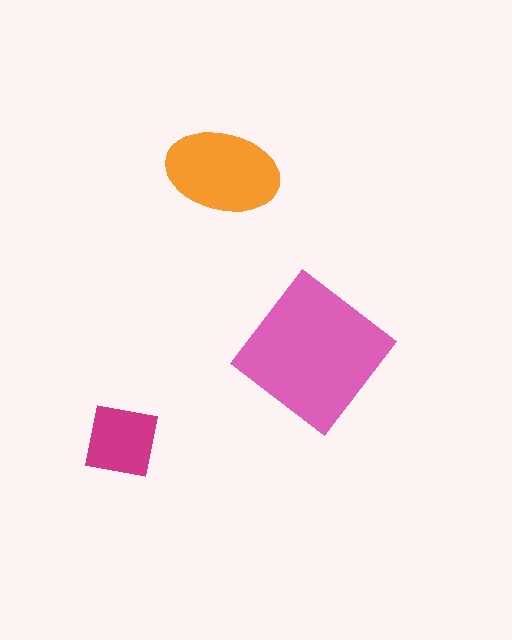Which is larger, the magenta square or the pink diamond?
The pink diamond.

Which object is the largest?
The pink diamond.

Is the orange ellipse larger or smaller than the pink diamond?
Smaller.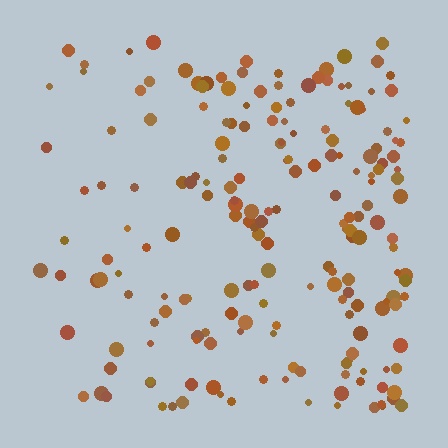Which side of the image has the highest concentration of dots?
The right.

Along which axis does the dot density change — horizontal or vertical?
Horizontal.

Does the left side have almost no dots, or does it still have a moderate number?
Still a moderate number, just noticeably fewer than the right.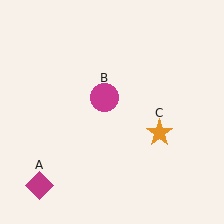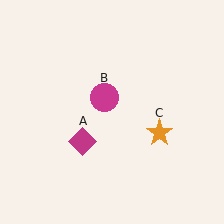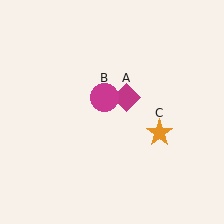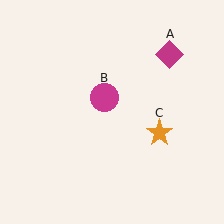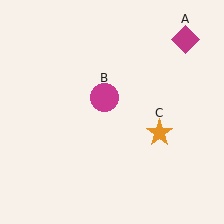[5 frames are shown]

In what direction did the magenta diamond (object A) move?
The magenta diamond (object A) moved up and to the right.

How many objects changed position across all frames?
1 object changed position: magenta diamond (object A).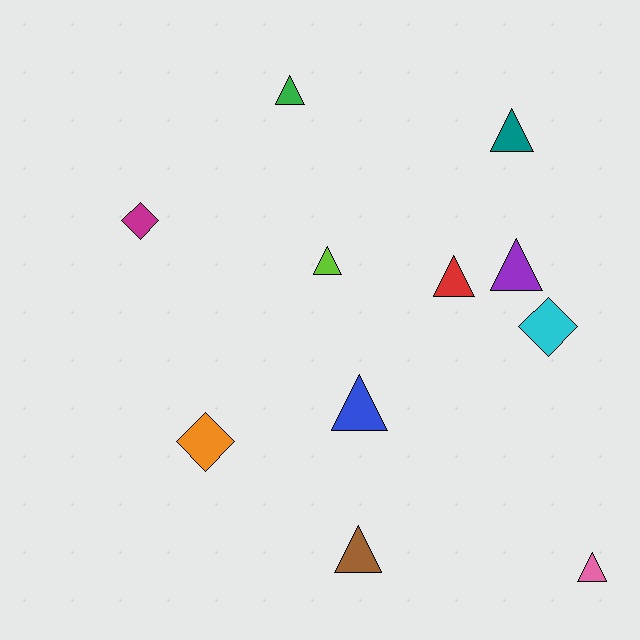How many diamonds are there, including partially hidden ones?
There are 3 diamonds.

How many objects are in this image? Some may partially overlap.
There are 11 objects.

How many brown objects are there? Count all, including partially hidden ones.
There is 1 brown object.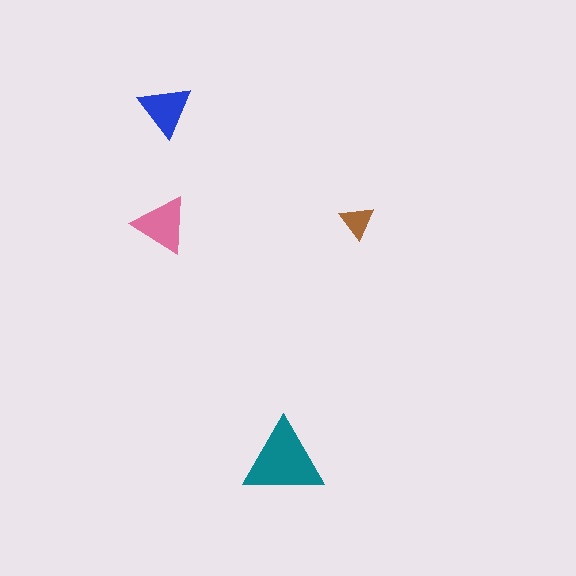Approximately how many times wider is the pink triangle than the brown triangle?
About 1.5 times wider.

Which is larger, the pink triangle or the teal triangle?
The teal one.